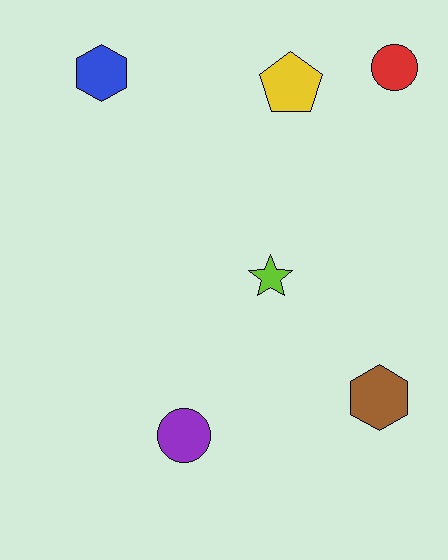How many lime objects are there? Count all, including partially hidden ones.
There is 1 lime object.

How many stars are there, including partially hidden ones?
There is 1 star.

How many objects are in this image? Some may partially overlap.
There are 6 objects.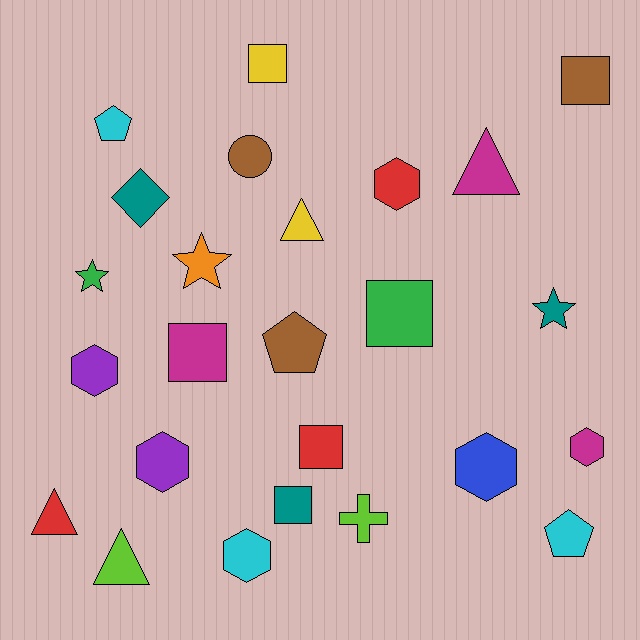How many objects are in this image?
There are 25 objects.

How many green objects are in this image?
There are 2 green objects.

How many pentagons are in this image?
There are 3 pentagons.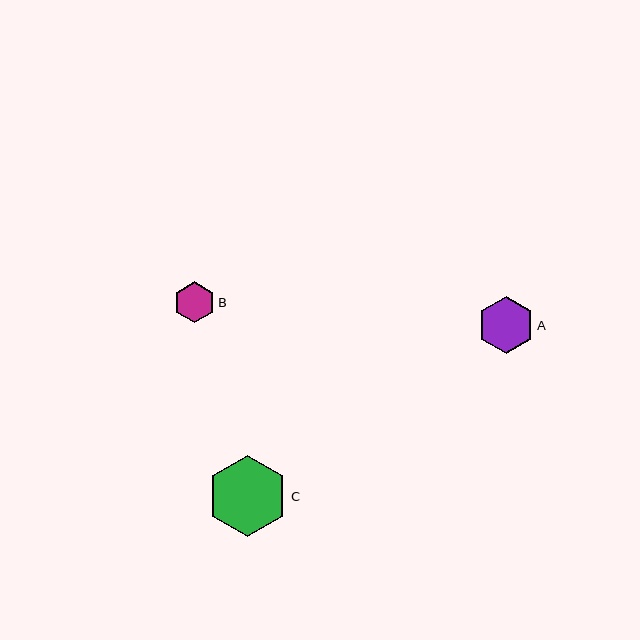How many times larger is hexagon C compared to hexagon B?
Hexagon C is approximately 2.0 times the size of hexagon B.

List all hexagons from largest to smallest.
From largest to smallest: C, A, B.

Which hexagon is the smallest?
Hexagon B is the smallest with a size of approximately 41 pixels.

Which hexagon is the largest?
Hexagon C is the largest with a size of approximately 81 pixels.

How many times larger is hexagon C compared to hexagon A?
Hexagon C is approximately 1.4 times the size of hexagon A.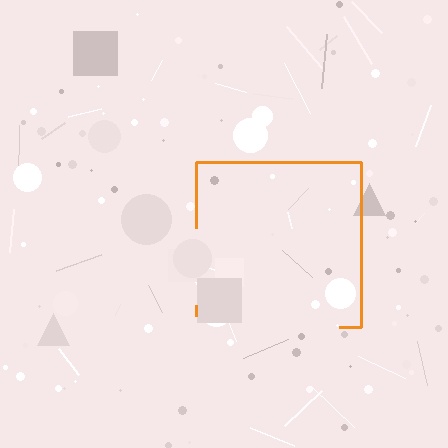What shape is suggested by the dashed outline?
The dashed outline suggests a square.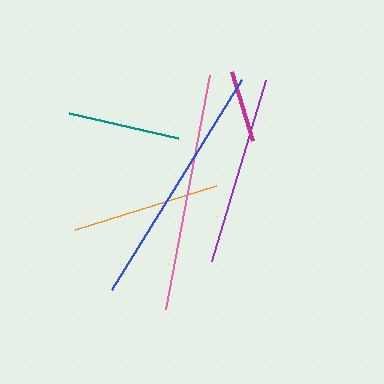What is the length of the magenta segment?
The magenta segment is approximately 72 pixels long.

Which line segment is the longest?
The blue line is the longest at approximately 246 pixels.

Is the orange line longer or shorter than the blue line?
The blue line is longer than the orange line.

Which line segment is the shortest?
The magenta line is the shortest at approximately 72 pixels.